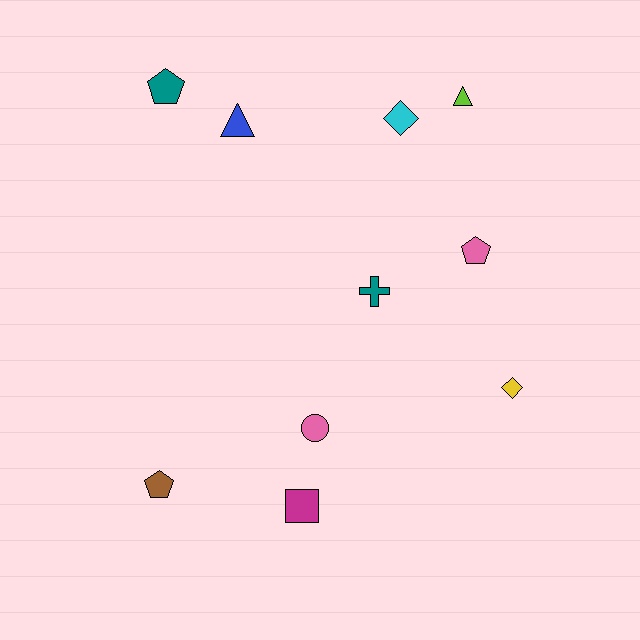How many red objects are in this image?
There are no red objects.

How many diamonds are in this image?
There are 2 diamonds.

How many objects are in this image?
There are 10 objects.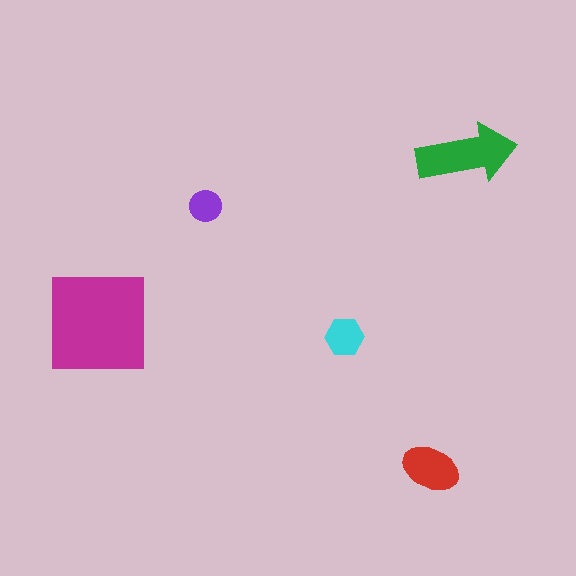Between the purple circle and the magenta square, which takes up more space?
The magenta square.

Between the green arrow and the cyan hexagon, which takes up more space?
The green arrow.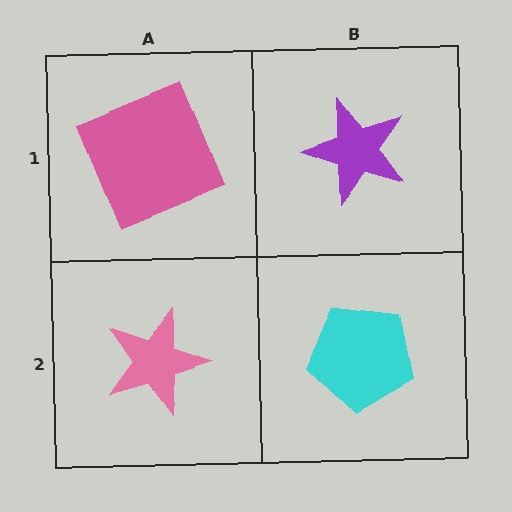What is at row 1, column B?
A purple star.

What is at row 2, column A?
A pink star.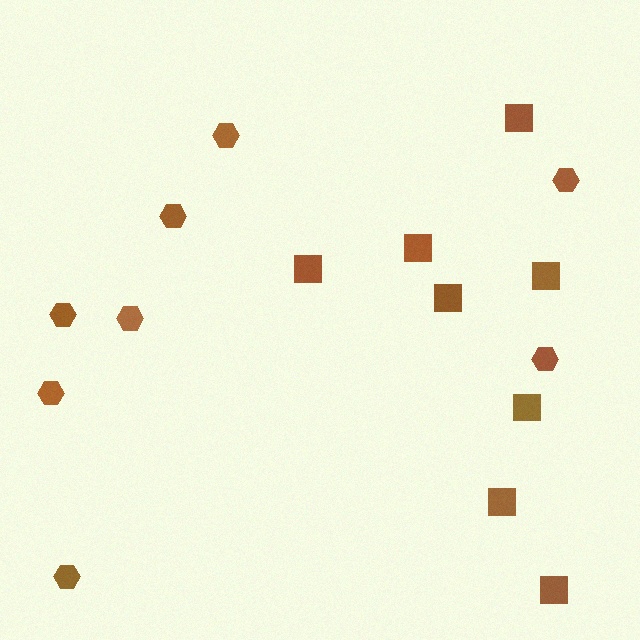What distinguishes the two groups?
There are 2 groups: one group of hexagons (8) and one group of squares (8).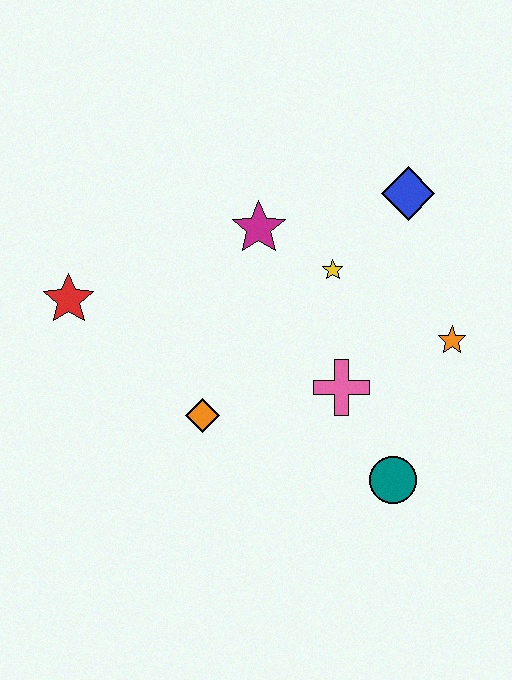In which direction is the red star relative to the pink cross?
The red star is to the left of the pink cross.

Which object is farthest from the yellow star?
The red star is farthest from the yellow star.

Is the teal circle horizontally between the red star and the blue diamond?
Yes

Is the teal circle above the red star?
No